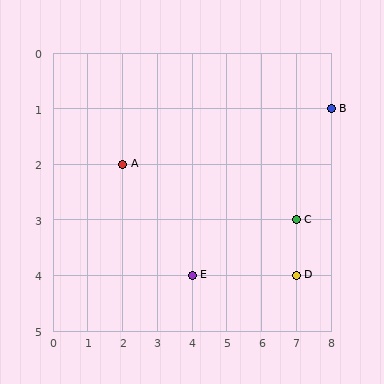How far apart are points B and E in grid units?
Points B and E are 4 columns and 3 rows apart (about 5.0 grid units diagonally).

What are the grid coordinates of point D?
Point D is at grid coordinates (7, 4).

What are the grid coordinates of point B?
Point B is at grid coordinates (8, 1).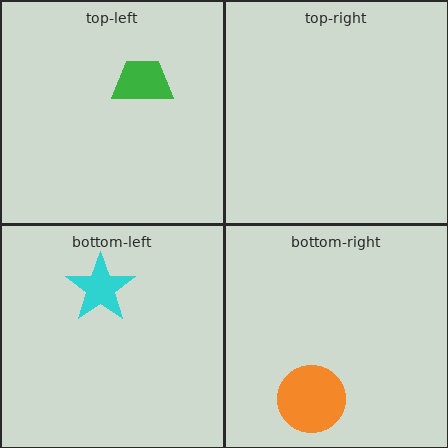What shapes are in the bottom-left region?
The cyan star.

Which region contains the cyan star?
The bottom-left region.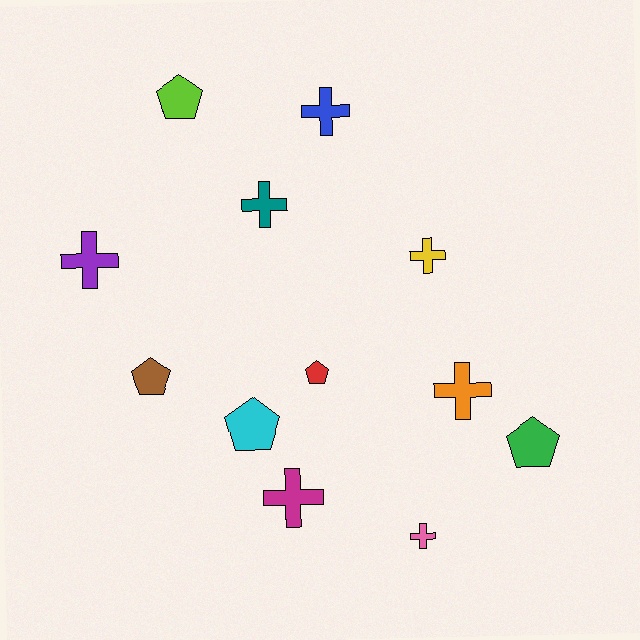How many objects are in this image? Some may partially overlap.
There are 12 objects.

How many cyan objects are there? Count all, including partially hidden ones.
There is 1 cyan object.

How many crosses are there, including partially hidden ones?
There are 7 crosses.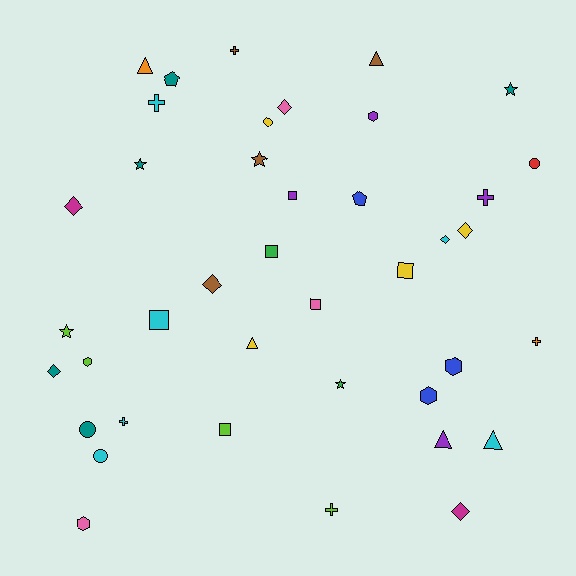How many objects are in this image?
There are 40 objects.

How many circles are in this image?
There are 4 circles.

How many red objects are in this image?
There is 1 red object.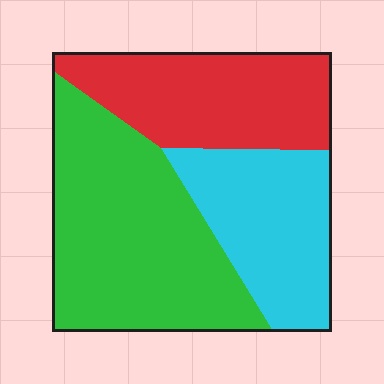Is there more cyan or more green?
Green.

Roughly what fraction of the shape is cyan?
Cyan takes up about one quarter (1/4) of the shape.